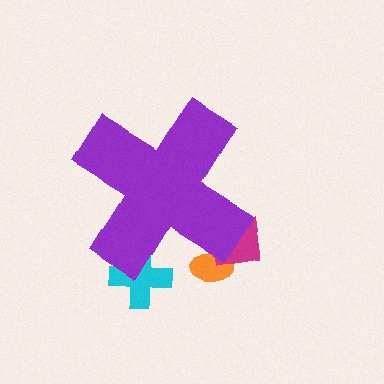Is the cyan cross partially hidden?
Yes, the cyan cross is partially hidden behind the purple cross.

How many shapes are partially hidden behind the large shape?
3 shapes are partially hidden.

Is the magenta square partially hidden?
Yes, the magenta square is partially hidden behind the purple cross.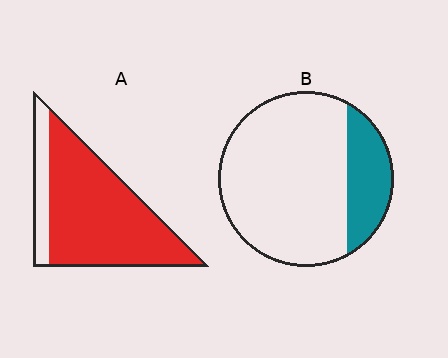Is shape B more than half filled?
No.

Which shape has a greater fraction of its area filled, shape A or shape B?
Shape A.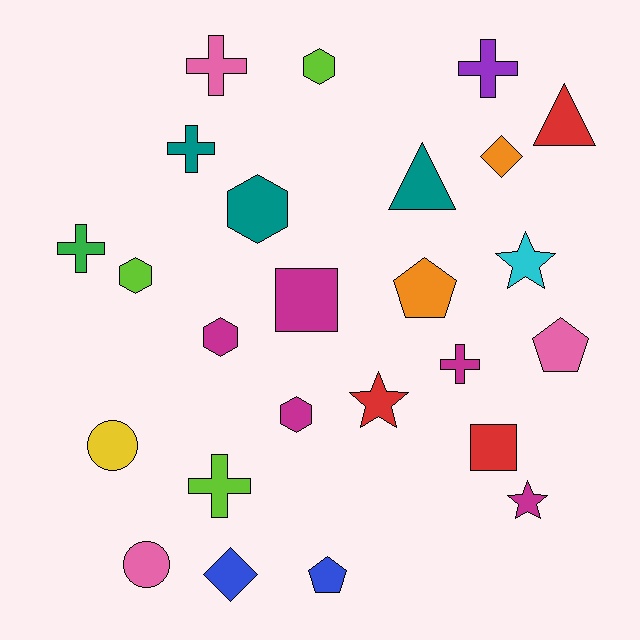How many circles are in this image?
There are 2 circles.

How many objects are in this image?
There are 25 objects.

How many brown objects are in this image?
There are no brown objects.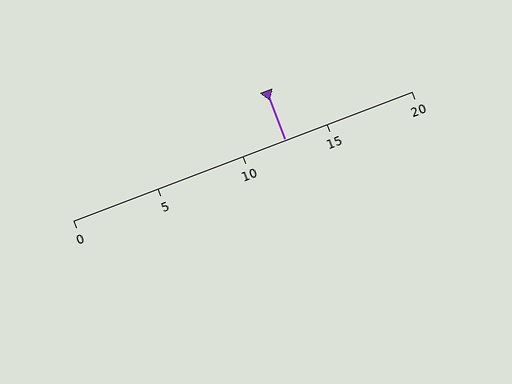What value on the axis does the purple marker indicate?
The marker indicates approximately 12.5.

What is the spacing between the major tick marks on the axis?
The major ticks are spaced 5 apart.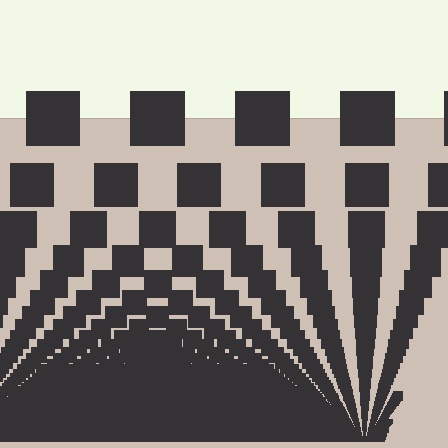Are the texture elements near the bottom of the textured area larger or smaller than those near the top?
Smaller. The gradient is inverted — elements near the bottom are smaller and denser.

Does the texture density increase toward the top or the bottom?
Density increases toward the bottom.